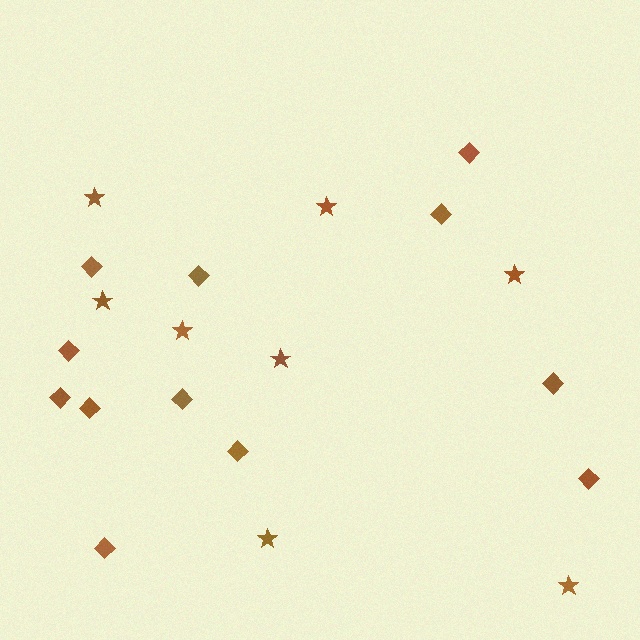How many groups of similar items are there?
There are 2 groups: one group of diamonds (12) and one group of stars (8).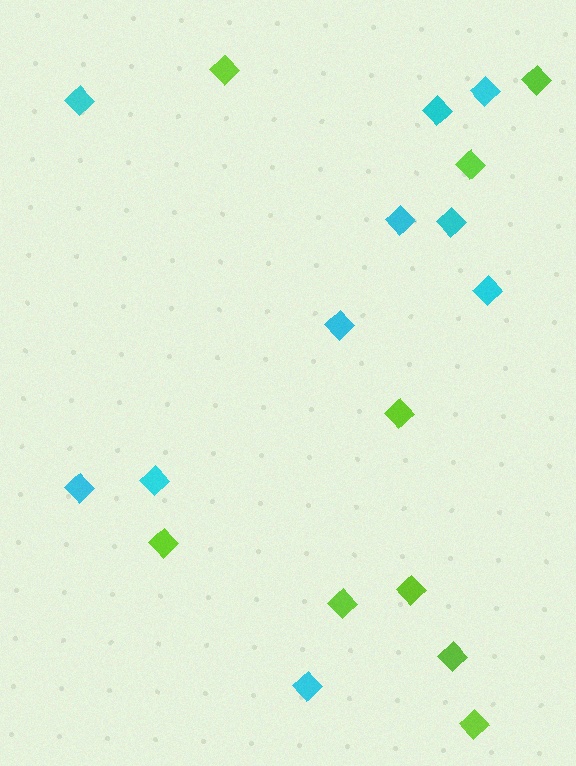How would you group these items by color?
There are 2 groups: one group of lime diamonds (9) and one group of cyan diamonds (10).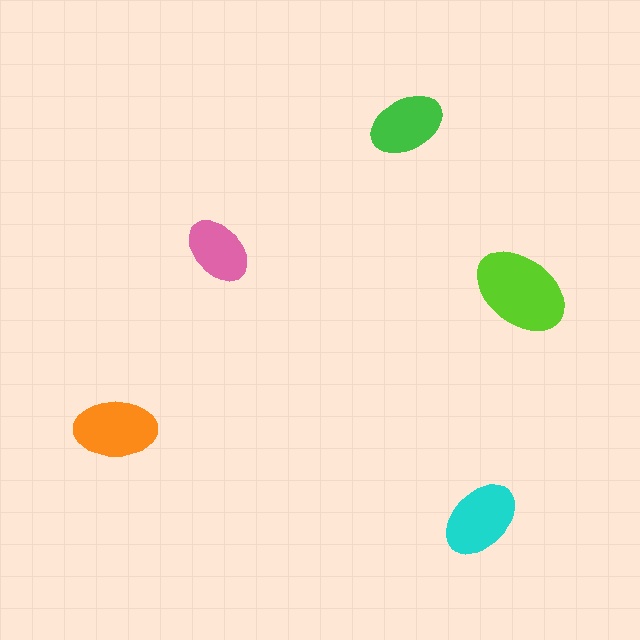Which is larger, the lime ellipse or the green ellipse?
The lime one.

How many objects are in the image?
There are 5 objects in the image.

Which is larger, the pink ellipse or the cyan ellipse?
The cyan one.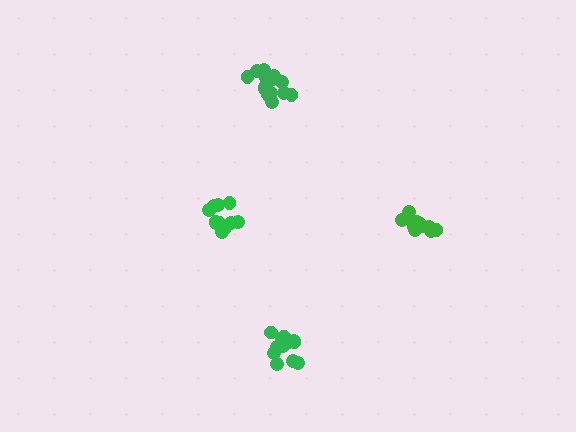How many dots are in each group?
Group 1: 16 dots, Group 2: 12 dots, Group 3: 16 dots, Group 4: 12 dots (56 total).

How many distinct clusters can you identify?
There are 4 distinct clusters.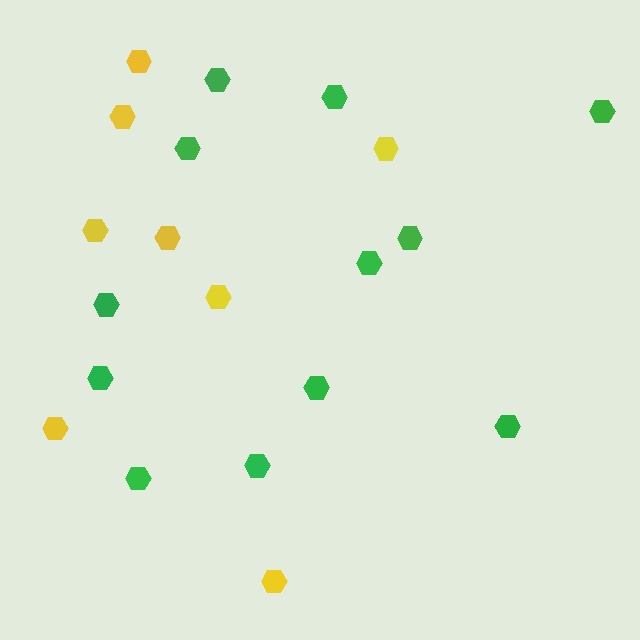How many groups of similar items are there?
There are 2 groups: one group of green hexagons (12) and one group of yellow hexagons (8).